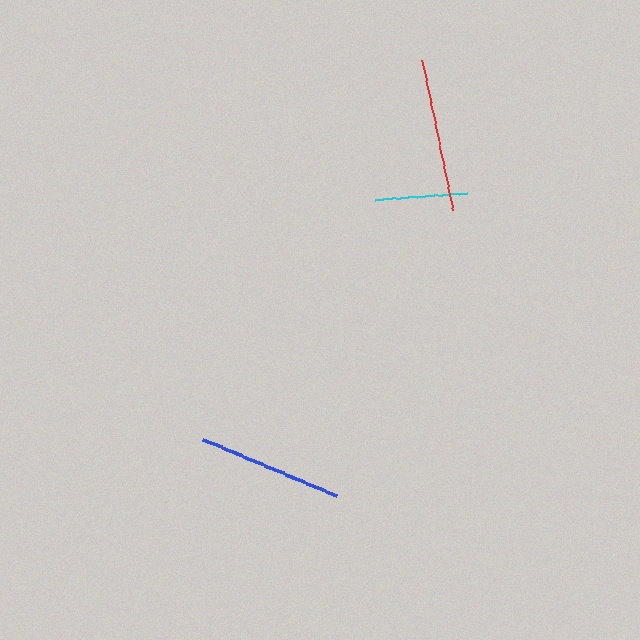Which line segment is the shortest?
The cyan line is the shortest at approximately 92 pixels.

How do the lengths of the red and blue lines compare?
The red and blue lines are approximately the same length.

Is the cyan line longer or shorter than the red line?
The red line is longer than the cyan line.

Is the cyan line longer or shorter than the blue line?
The blue line is longer than the cyan line.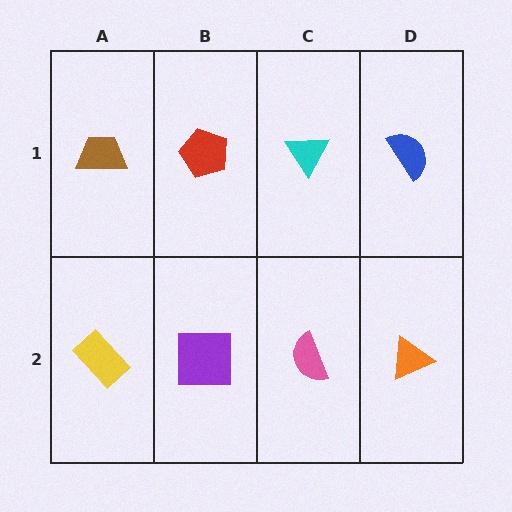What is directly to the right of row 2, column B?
A pink semicircle.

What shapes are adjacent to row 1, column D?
An orange triangle (row 2, column D), a cyan triangle (row 1, column C).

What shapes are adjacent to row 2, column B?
A red pentagon (row 1, column B), a yellow rectangle (row 2, column A), a pink semicircle (row 2, column C).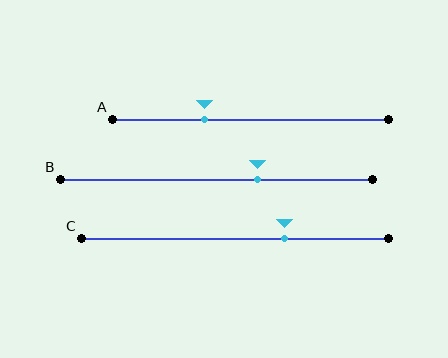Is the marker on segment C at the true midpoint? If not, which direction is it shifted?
No, the marker on segment C is shifted to the right by about 16% of the segment length.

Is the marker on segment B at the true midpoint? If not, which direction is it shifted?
No, the marker on segment B is shifted to the right by about 13% of the segment length.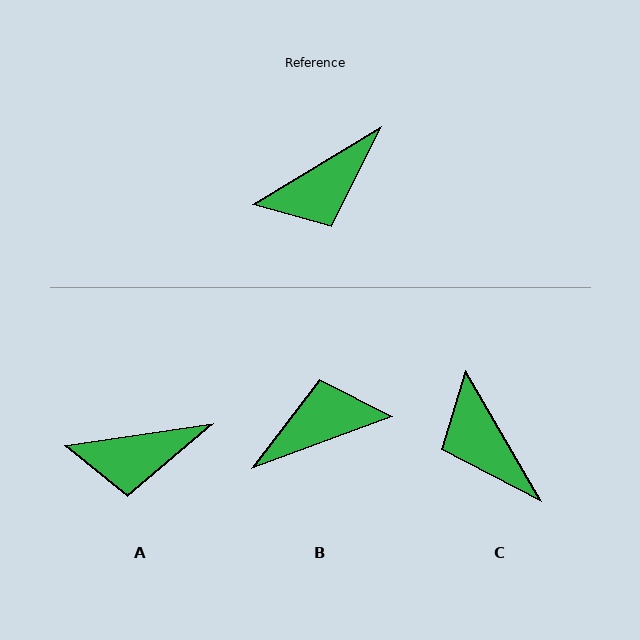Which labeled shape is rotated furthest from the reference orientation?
B, about 169 degrees away.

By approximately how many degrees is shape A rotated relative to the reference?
Approximately 23 degrees clockwise.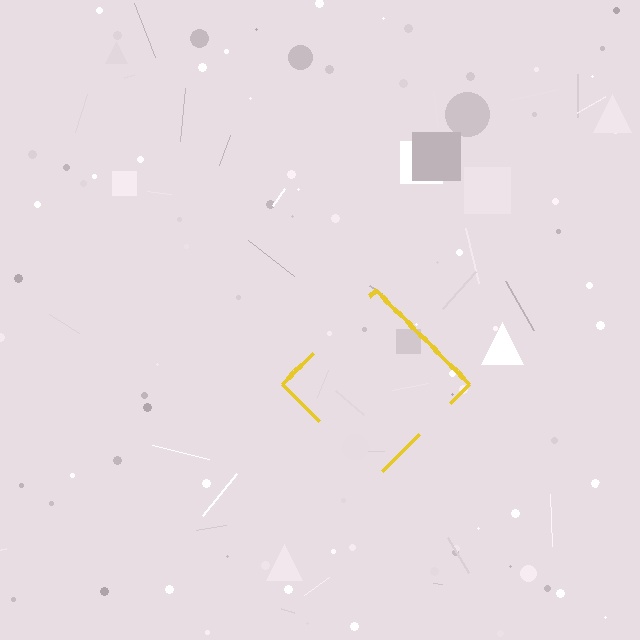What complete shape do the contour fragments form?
The contour fragments form a diamond.